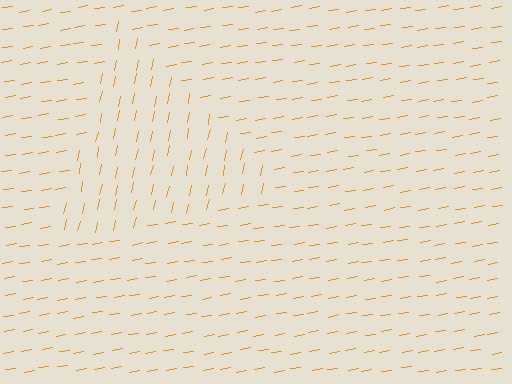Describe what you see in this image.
The image is filled with small orange line segments. A triangle region in the image has lines oriented differently from the surrounding lines, creating a visible texture boundary.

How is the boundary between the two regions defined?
The boundary is defined purely by a change in line orientation (approximately 69 degrees difference). All lines are the same color and thickness.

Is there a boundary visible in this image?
Yes, there is a texture boundary formed by a change in line orientation.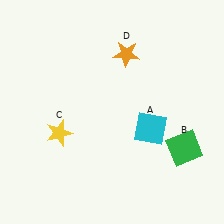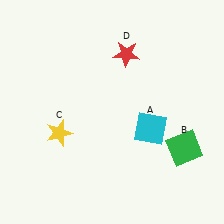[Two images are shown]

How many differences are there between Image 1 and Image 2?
There is 1 difference between the two images.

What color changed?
The star (D) changed from orange in Image 1 to red in Image 2.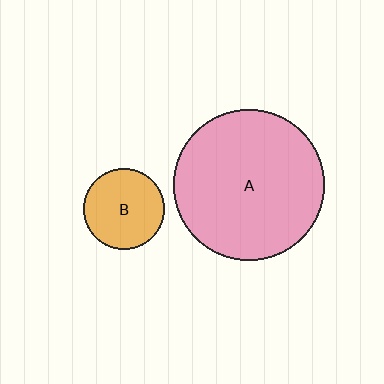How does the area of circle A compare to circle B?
Approximately 3.5 times.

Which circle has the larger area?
Circle A (pink).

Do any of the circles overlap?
No, none of the circles overlap.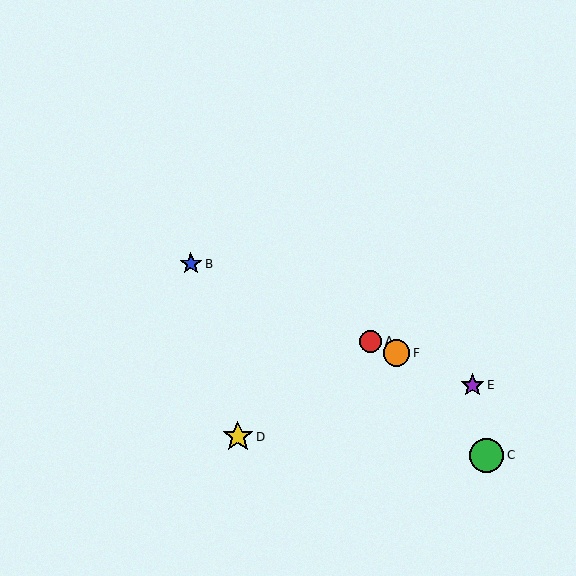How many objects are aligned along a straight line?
4 objects (A, B, E, F) are aligned along a straight line.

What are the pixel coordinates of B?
Object B is at (191, 264).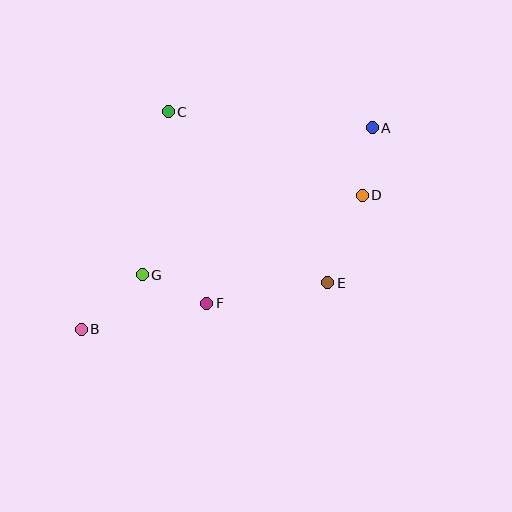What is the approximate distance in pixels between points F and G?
The distance between F and G is approximately 71 pixels.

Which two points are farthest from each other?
Points A and B are farthest from each other.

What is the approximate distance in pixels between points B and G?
The distance between B and G is approximately 82 pixels.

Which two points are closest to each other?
Points A and D are closest to each other.